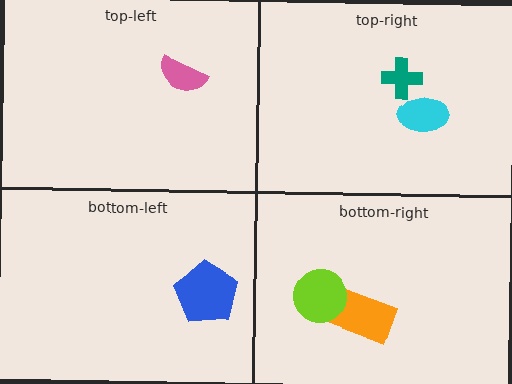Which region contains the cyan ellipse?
The top-right region.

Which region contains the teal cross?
The top-right region.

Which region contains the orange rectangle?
The bottom-right region.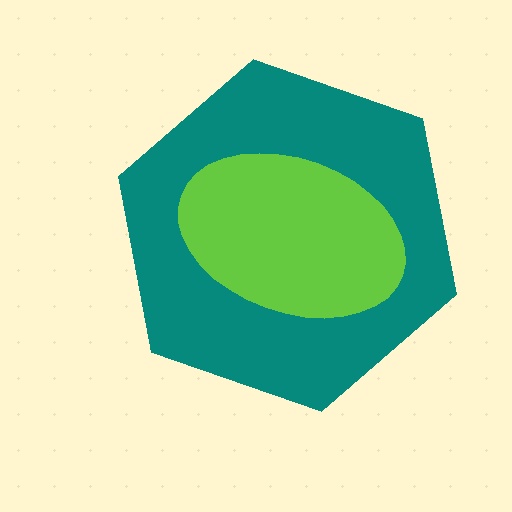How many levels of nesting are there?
2.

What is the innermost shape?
The lime ellipse.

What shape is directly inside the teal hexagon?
The lime ellipse.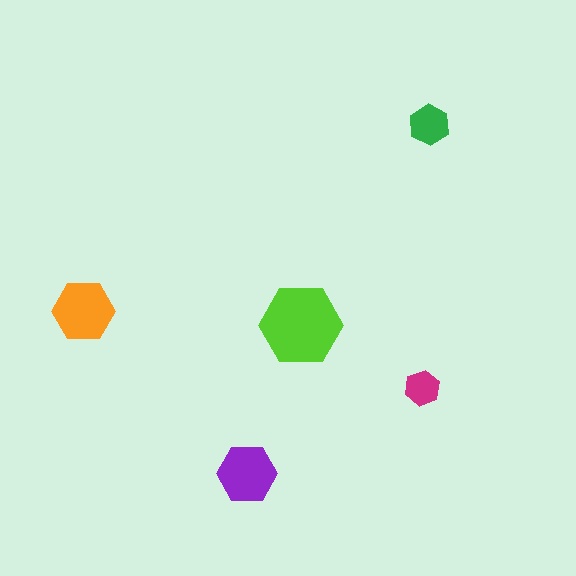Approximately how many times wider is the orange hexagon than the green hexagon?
About 1.5 times wider.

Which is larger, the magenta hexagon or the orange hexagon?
The orange one.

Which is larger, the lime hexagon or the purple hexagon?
The lime one.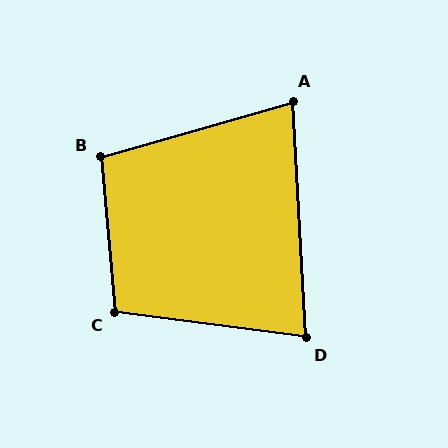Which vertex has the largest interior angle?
C, at approximately 103 degrees.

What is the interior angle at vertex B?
Approximately 101 degrees (obtuse).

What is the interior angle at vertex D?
Approximately 79 degrees (acute).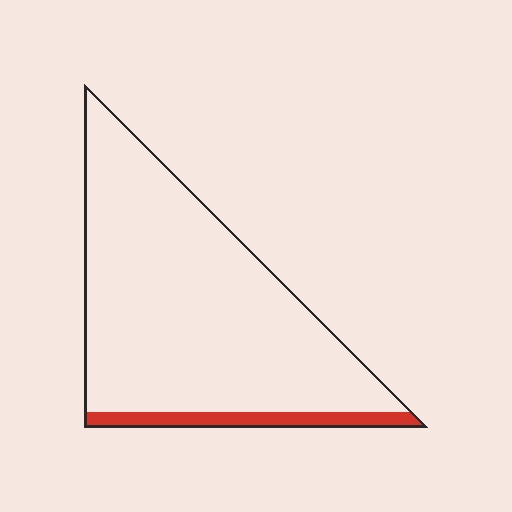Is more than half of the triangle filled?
No.